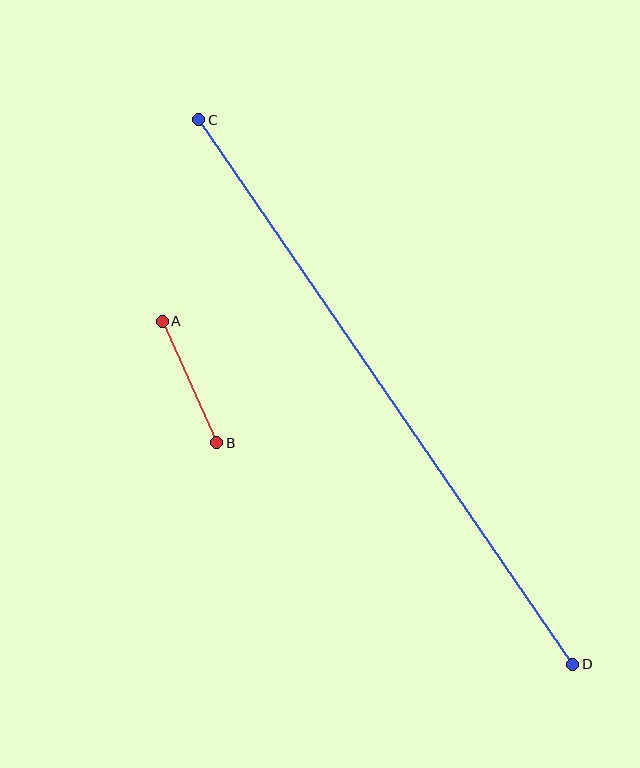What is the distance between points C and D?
The distance is approximately 660 pixels.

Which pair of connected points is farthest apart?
Points C and D are farthest apart.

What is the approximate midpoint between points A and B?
The midpoint is at approximately (189, 382) pixels.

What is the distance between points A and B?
The distance is approximately 133 pixels.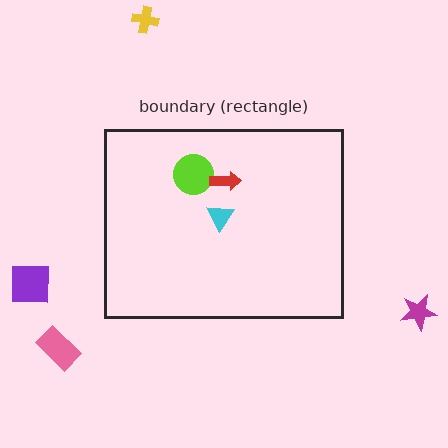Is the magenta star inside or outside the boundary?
Outside.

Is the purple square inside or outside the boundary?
Outside.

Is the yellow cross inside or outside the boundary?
Outside.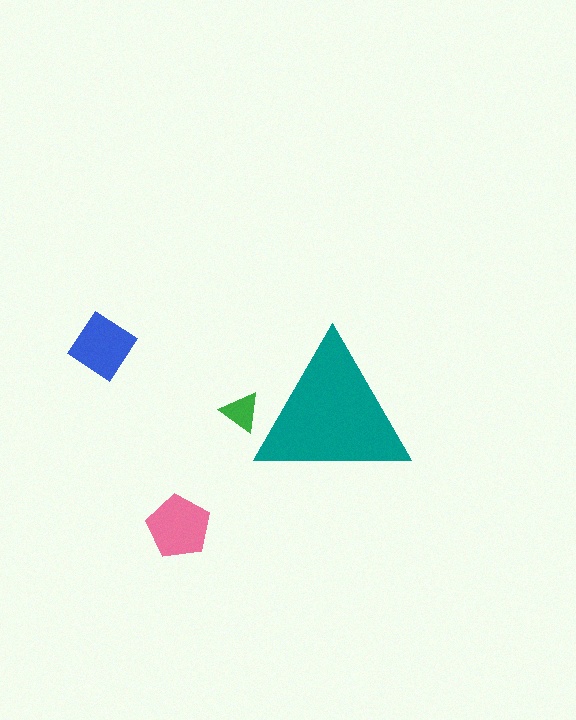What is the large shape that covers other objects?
A teal triangle.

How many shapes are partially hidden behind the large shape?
1 shape is partially hidden.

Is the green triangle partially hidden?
Yes, the green triangle is partially hidden behind the teal triangle.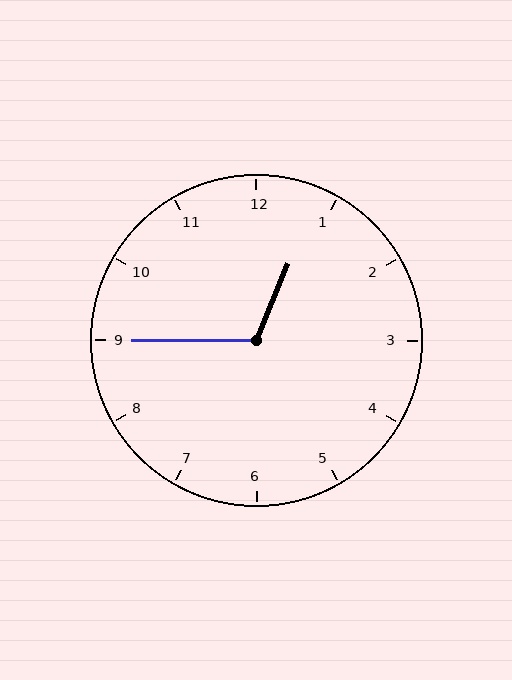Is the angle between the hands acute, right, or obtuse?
It is obtuse.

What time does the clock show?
12:45.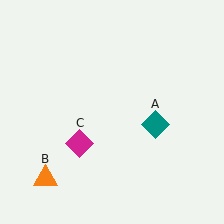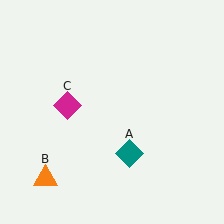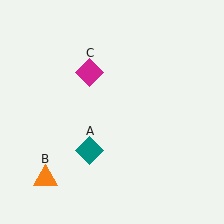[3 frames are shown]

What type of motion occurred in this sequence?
The teal diamond (object A), magenta diamond (object C) rotated clockwise around the center of the scene.